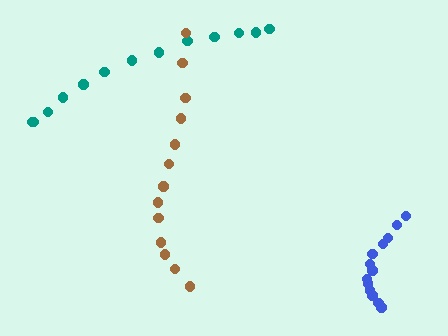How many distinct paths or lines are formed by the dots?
There are 3 distinct paths.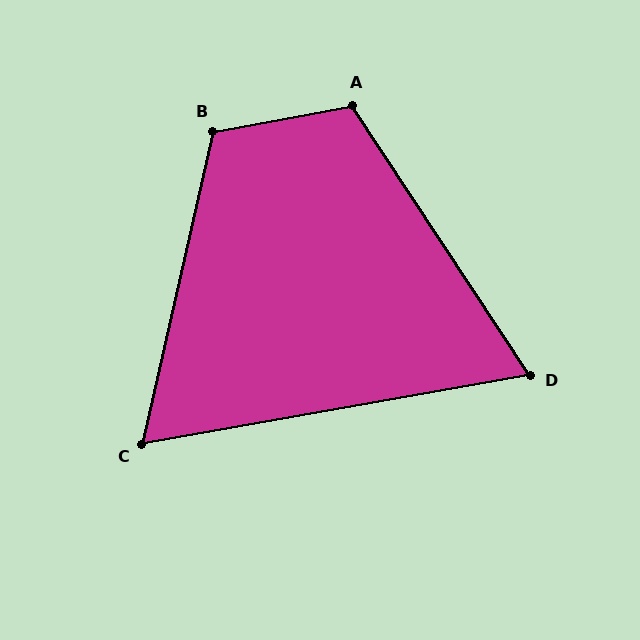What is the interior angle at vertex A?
Approximately 113 degrees (obtuse).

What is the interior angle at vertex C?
Approximately 67 degrees (acute).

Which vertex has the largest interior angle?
B, at approximately 113 degrees.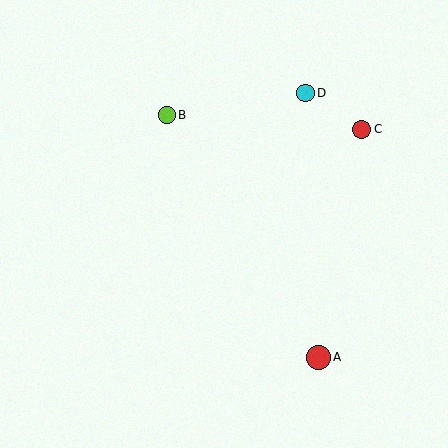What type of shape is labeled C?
Shape C is a red circle.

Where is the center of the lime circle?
The center of the lime circle is at (167, 115).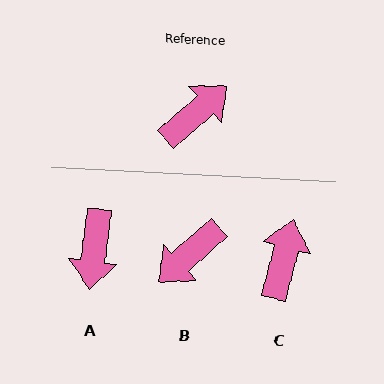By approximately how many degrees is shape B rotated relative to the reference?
Approximately 179 degrees clockwise.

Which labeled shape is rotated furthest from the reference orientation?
B, about 179 degrees away.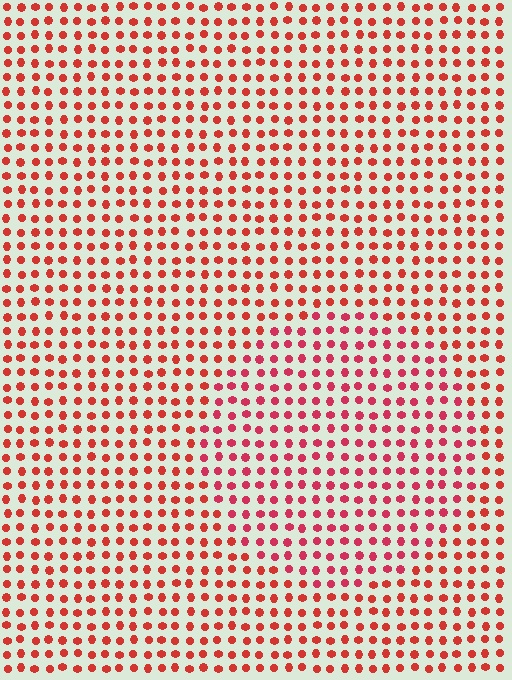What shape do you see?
I see a circle.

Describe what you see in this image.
The image is filled with small red elements in a uniform arrangement. A circle-shaped region is visible where the elements are tinted to a slightly different hue, forming a subtle color boundary.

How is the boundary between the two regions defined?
The boundary is defined purely by a slight shift in hue (about 18 degrees). Spacing, size, and orientation are identical on both sides.